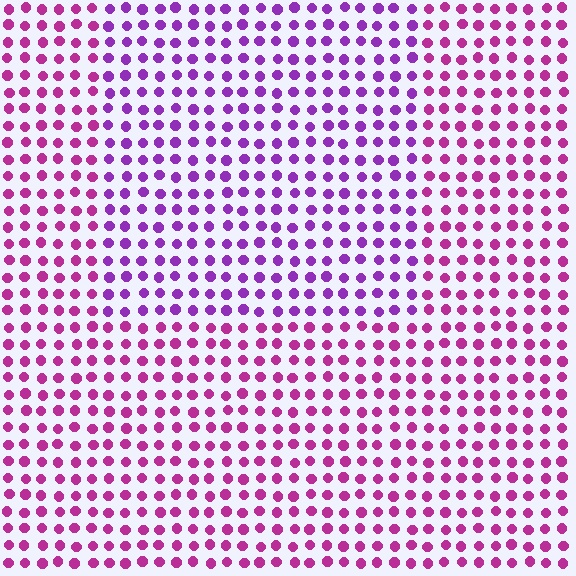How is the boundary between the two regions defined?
The boundary is defined purely by a slight shift in hue (about 32 degrees). Spacing, size, and orientation are identical on both sides.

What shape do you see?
I see a rectangle.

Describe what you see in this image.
The image is filled with small magenta elements in a uniform arrangement. A rectangle-shaped region is visible where the elements are tinted to a slightly different hue, forming a subtle color boundary.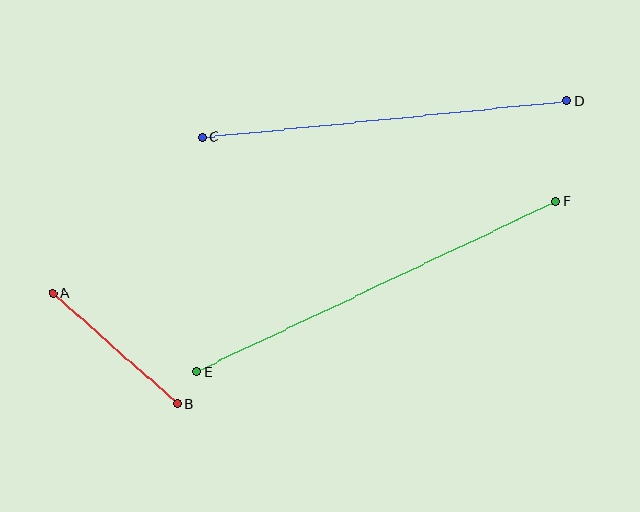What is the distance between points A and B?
The distance is approximately 167 pixels.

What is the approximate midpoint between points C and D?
The midpoint is at approximately (384, 119) pixels.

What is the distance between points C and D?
The distance is approximately 366 pixels.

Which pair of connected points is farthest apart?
Points E and F are farthest apart.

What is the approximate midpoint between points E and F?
The midpoint is at approximately (376, 286) pixels.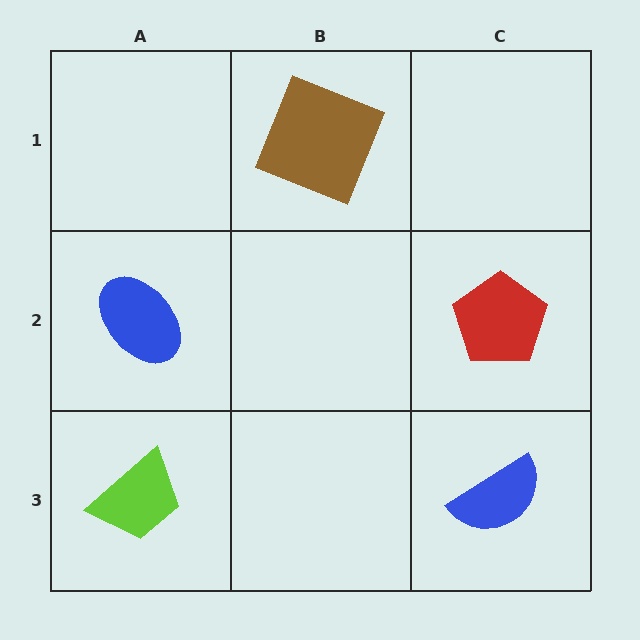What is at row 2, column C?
A red pentagon.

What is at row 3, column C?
A blue semicircle.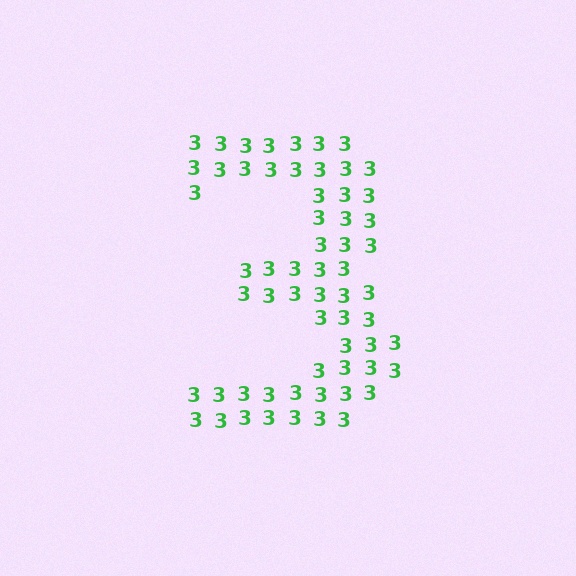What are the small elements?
The small elements are digit 3's.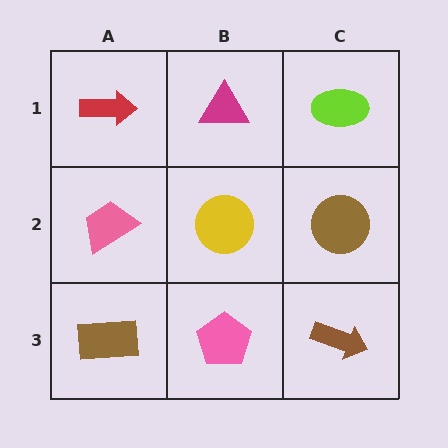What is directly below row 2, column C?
A brown arrow.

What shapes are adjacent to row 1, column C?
A brown circle (row 2, column C), a magenta triangle (row 1, column B).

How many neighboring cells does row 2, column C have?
3.